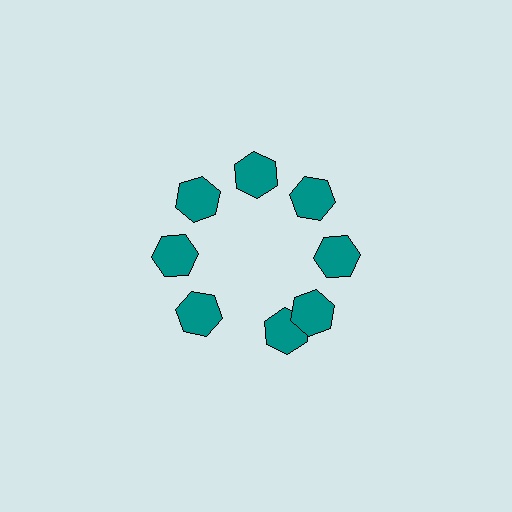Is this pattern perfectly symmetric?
No. The 8 teal hexagons are arranged in a ring, but one element near the 6 o'clock position is rotated out of alignment along the ring, breaking the 8-fold rotational symmetry.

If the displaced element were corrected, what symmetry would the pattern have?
It would have 8-fold rotational symmetry — the pattern would map onto itself every 45 degrees.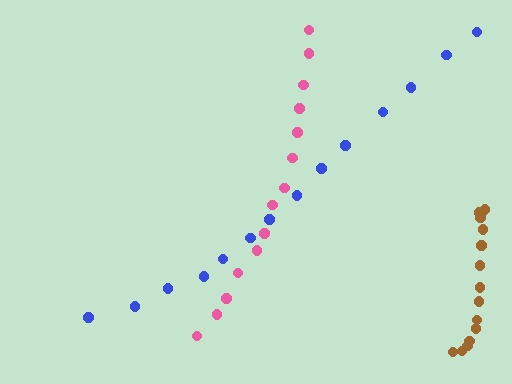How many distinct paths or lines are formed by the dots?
There are 3 distinct paths.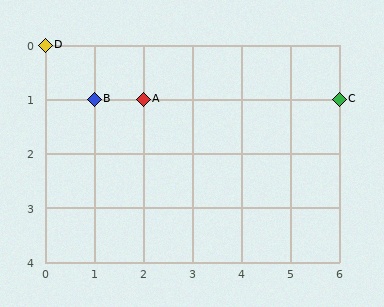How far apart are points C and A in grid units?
Points C and A are 4 columns apart.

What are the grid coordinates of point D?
Point D is at grid coordinates (0, 0).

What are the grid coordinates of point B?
Point B is at grid coordinates (1, 1).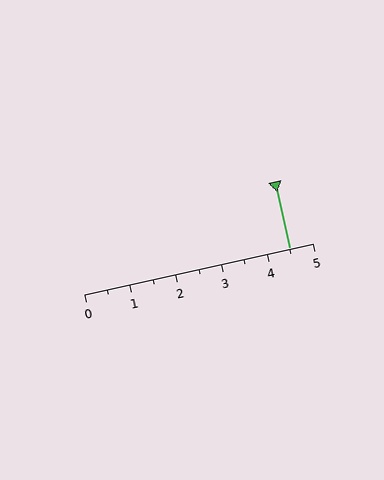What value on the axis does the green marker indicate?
The marker indicates approximately 4.5.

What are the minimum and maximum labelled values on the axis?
The axis runs from 0 to 5.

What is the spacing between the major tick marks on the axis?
The major ticks are spaced 1 apart.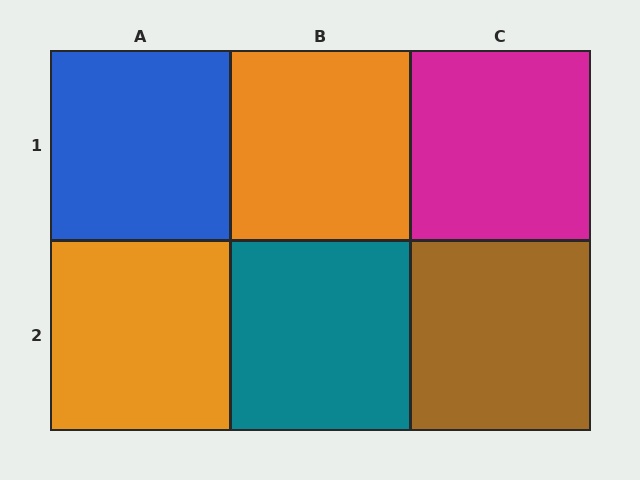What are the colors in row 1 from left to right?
Blue, orange, magenta.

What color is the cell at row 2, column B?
Teal.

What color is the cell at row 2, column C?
Brown.